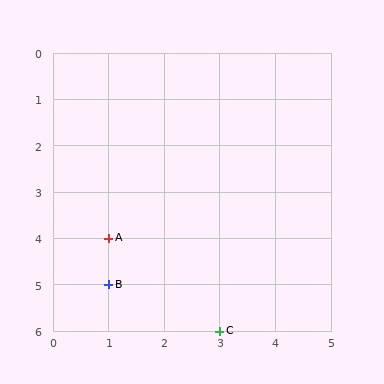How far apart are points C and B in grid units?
Points C and B are 2 columns and 1 row apart (about 2.2 grid units diagonally).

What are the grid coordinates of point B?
Point B is at grid coordinates (1, 5).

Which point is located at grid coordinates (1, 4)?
Point A is at (1, 4).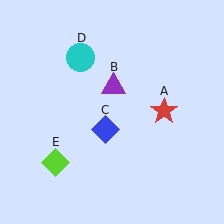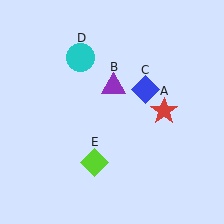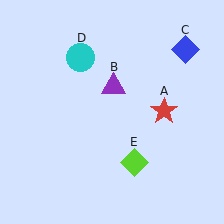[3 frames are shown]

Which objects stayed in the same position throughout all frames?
Red star (object A) and purple triangle (object B) and cyan circle (object D) remained stationary.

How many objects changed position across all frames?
2 objects changed position: blue diamond (object C), lime diamond (object E).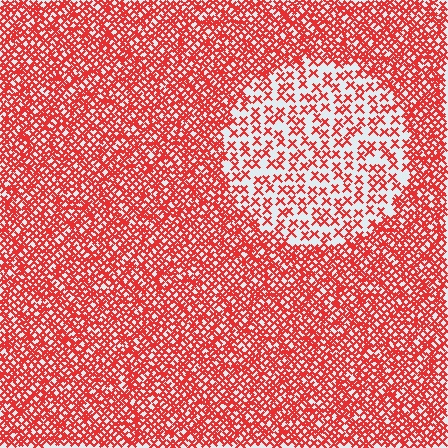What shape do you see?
I see a circle.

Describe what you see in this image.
The image contains small red elements arranged at two different densities. A circle-shaped region is visible where the elements are less densely packed than the surrounding area.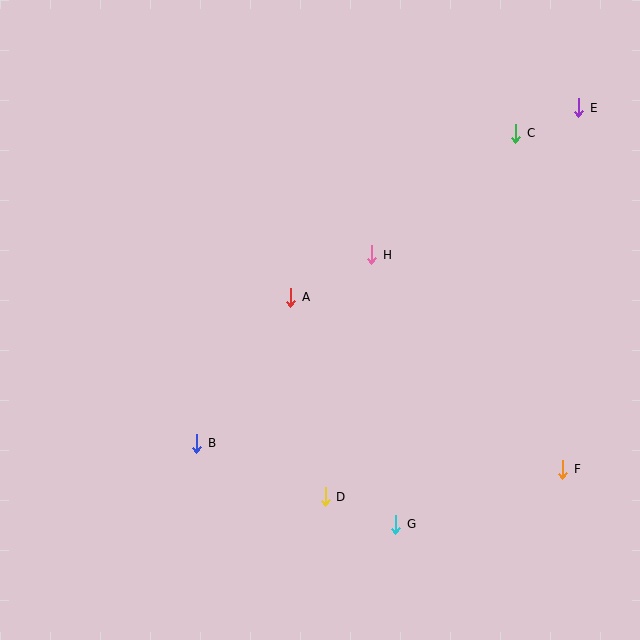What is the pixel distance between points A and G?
The distance between A and G is 250 pixels.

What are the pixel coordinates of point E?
Point E is at (579, 108).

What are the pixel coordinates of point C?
Point C is at (516, 133).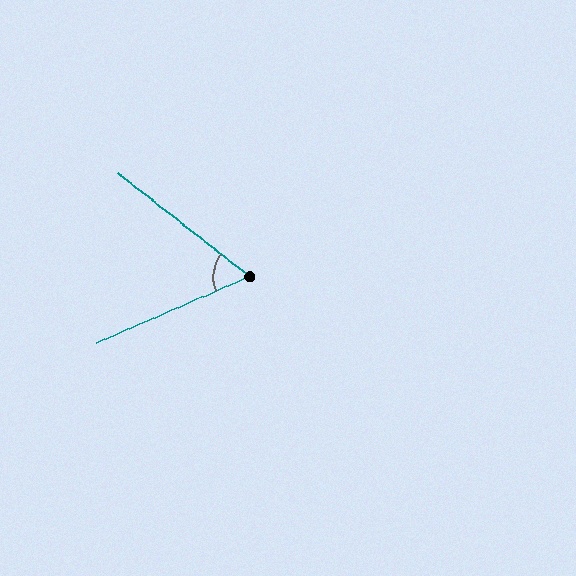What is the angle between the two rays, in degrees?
Approximately 62 degrees.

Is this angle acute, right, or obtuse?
It is acute.